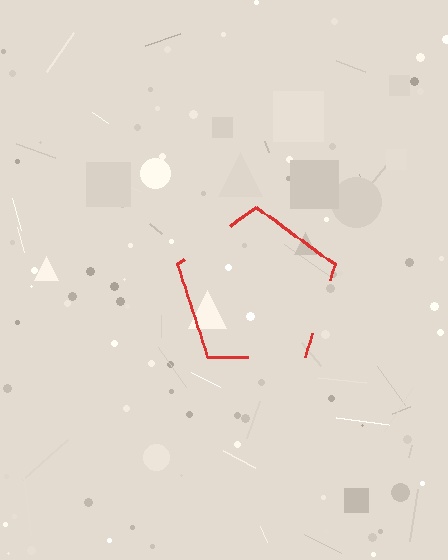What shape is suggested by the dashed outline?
The dashed outline suggests a pentagon.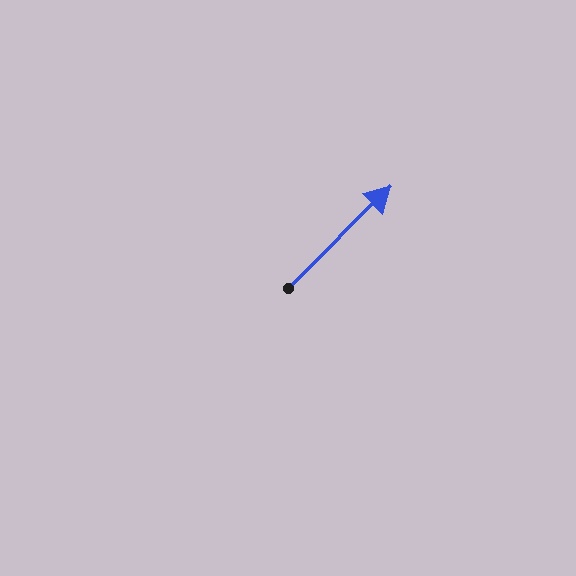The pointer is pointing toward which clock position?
Roughly 2 o'clock.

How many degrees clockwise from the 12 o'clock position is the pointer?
Approximately 45 degrees.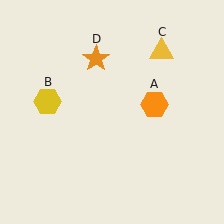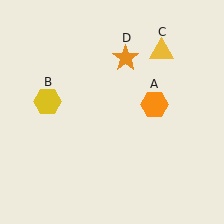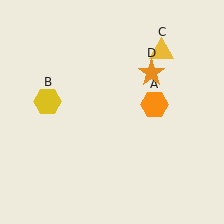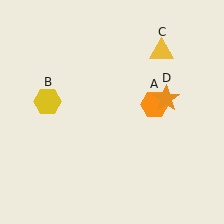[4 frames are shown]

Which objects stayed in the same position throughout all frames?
Orange hexagon (object A) and yellow hexagon (object B) and yellow triangle (object C) remained stationary.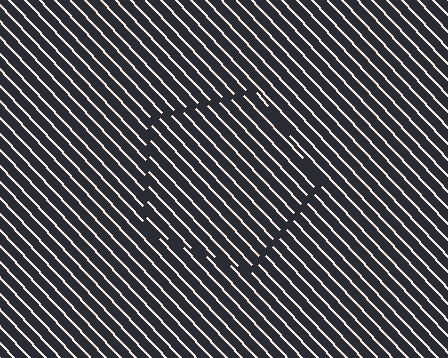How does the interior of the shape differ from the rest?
The interior of the shape contains the same grating, shifted by half a period — the contour is defined by the phase discontinuity where line-ends from the inner and outer gratings abut.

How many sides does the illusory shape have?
5 sides — the line-ends trace a pentagon.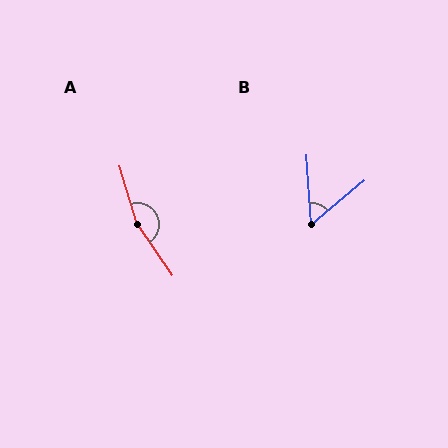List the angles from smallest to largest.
B (54°), A (162°).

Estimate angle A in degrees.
Approximately 162 degrees.